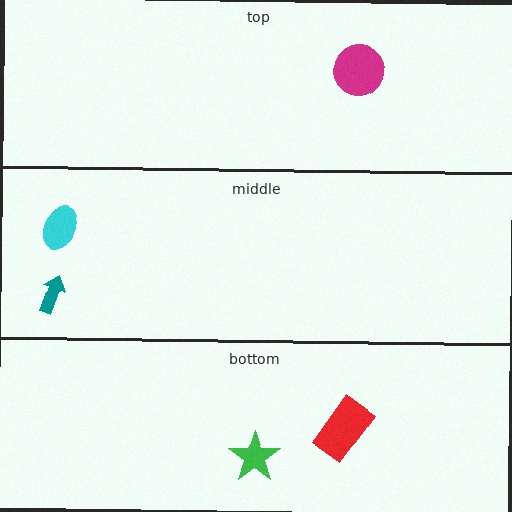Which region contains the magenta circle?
The top region.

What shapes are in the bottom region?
The green star, the red rectangle.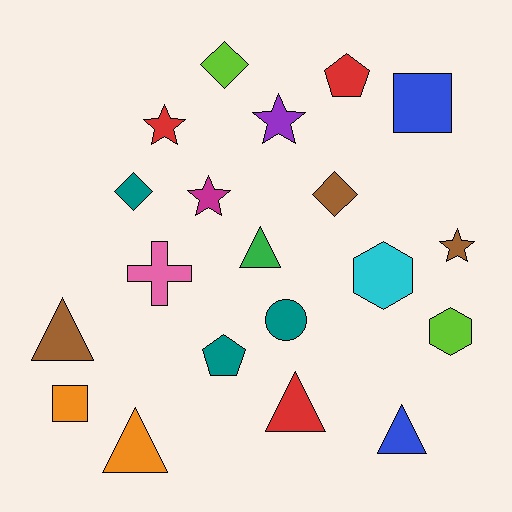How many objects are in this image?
There are 20 objects.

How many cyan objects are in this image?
There is 1 cyan object.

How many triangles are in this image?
There are 5 triangles.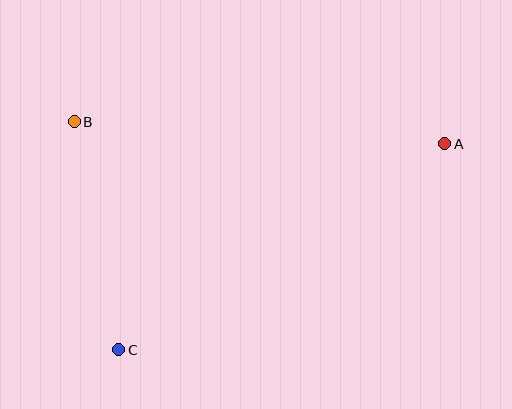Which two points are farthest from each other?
Points A and C are farthest from each other.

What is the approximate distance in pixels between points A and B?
The distance between A and B is approximately 371 pixels.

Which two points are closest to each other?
Points B and C are closest to each other.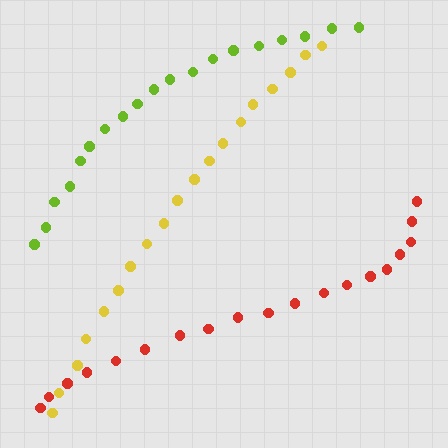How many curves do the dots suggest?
There are 3 distinct paths.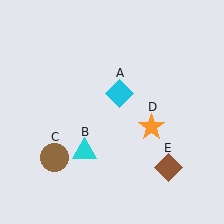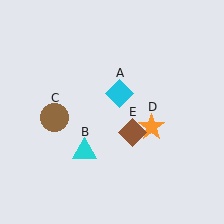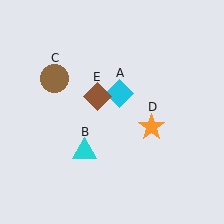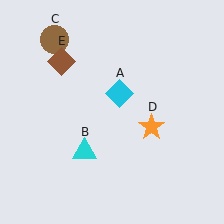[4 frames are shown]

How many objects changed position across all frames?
2 objects changed position: brown circle (object C), brown diamond (object E).